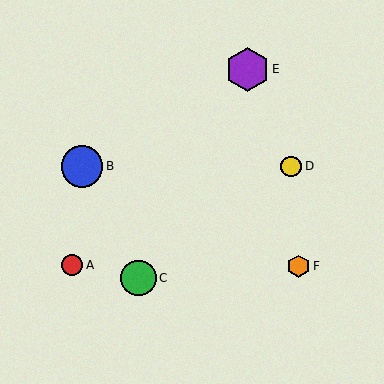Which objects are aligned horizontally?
Objects B, D are aligned horizontally.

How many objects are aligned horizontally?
2 objects (B, D) are aligned horizontally.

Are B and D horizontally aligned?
Yes, both are at y≈166.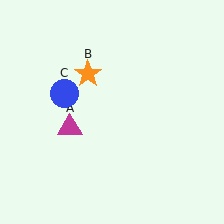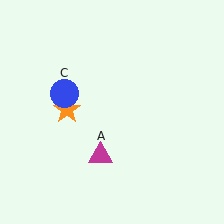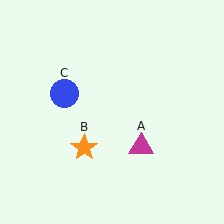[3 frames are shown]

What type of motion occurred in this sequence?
The magenta triangle (object A), orange star (object B) rotated counterclockwise around the center of the scene.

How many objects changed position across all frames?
2 objects changed position: magenta triangle (object A), orange star (object B).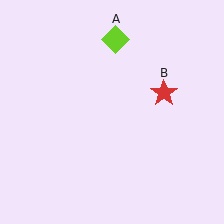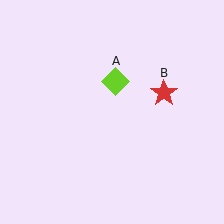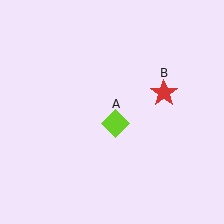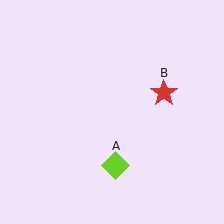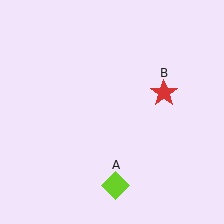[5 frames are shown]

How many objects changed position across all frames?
1 object changed position: lime diamond (object A).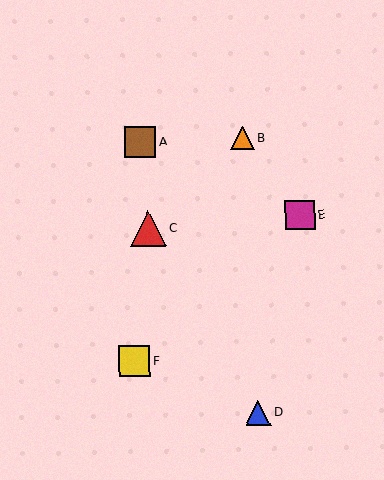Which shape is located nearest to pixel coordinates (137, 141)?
The brown square (labeled A) at (140, 142) is nearest to that location.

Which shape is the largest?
The red triangle (labeled C) is the largest.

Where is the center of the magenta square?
The center of the magenta square is at (300, 215).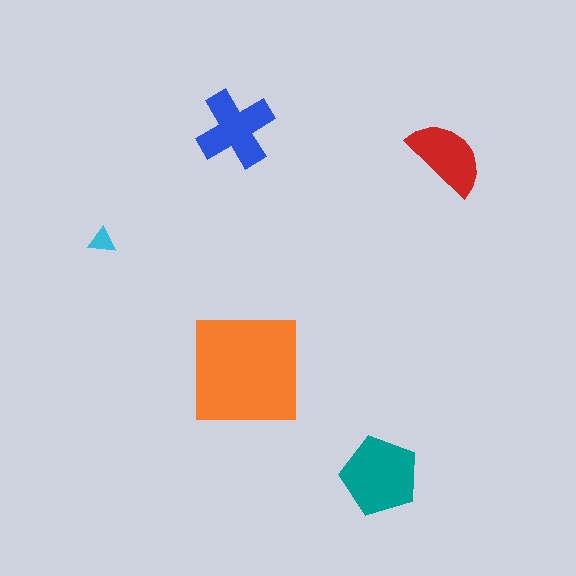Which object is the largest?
The orange square.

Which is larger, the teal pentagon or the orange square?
The orange square.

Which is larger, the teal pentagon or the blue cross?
The teal pentagon.